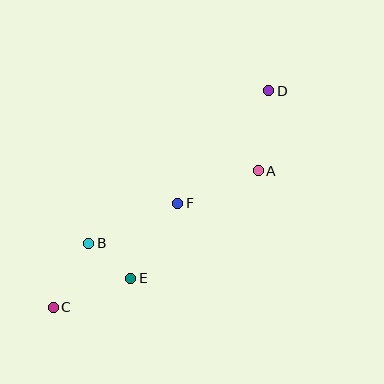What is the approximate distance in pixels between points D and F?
The distance between D and F is approximately 144 pixels.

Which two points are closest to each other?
Points B and E are closest to each other.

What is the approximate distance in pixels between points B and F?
The distance between B and F is approximately 98 pixels.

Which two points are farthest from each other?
Points C and D are farthest from each other.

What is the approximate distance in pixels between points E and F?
The distance between E and F is approximately 89 pixels.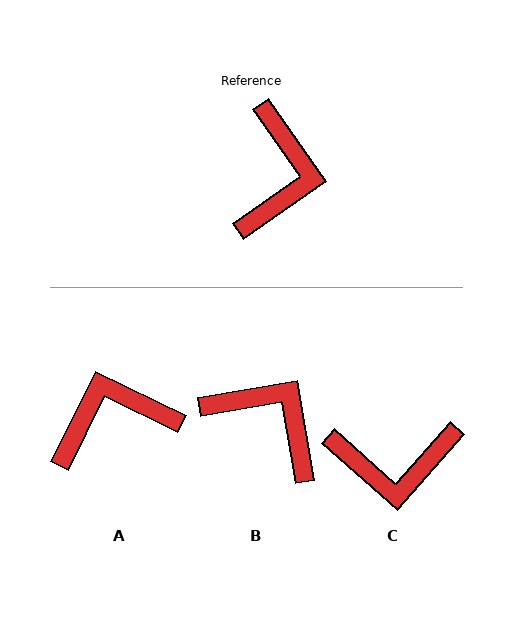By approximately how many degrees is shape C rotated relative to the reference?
Approximately 76 degrees clockwise.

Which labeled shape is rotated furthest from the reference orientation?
A, about 119 degrees away.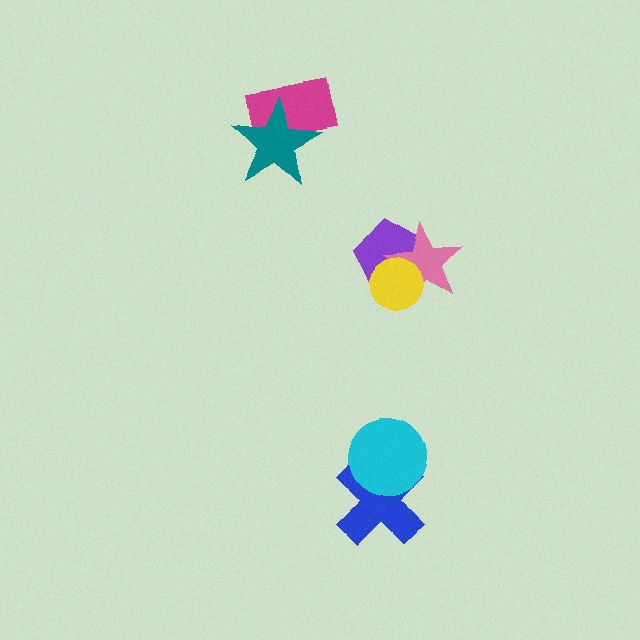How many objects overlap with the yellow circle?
2 objects overlap with the yellow circle.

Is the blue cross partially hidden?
Yes, it is partially covered by another shape.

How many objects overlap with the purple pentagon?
2 objects overlap with the purple pentagon.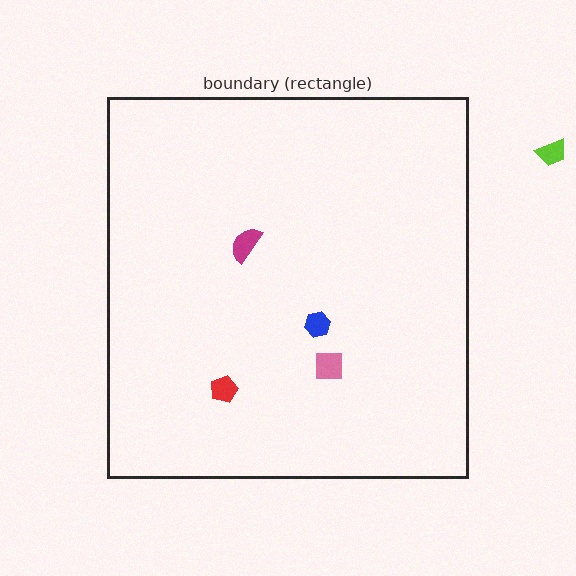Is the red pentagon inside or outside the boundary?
Inside.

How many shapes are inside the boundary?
4 inside, 1 outside.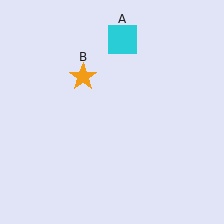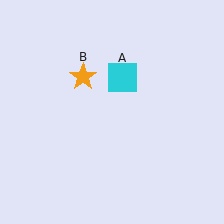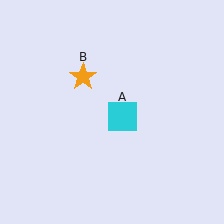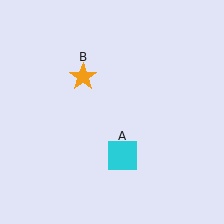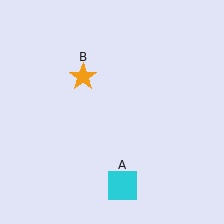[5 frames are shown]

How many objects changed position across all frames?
1 object changed position: cyan square (object A).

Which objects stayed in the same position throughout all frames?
Orange star (object B) remained stationary.